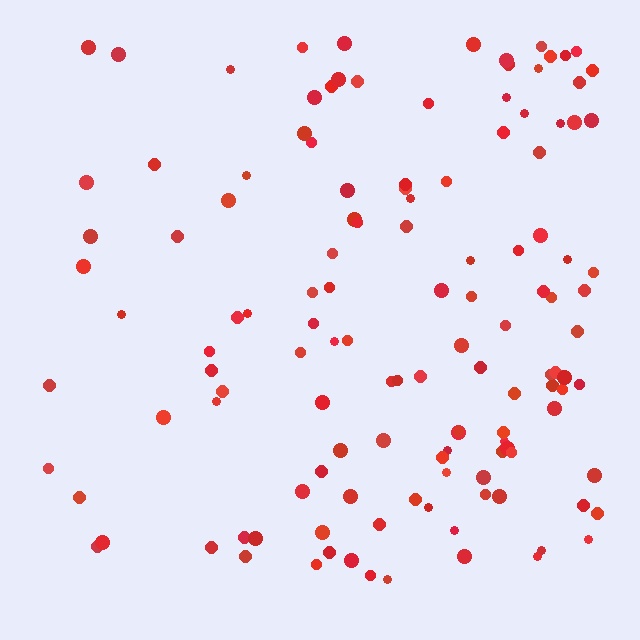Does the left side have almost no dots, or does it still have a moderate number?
Still a moderate number, just noticeably fewer than the right.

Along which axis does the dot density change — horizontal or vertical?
Horizontal.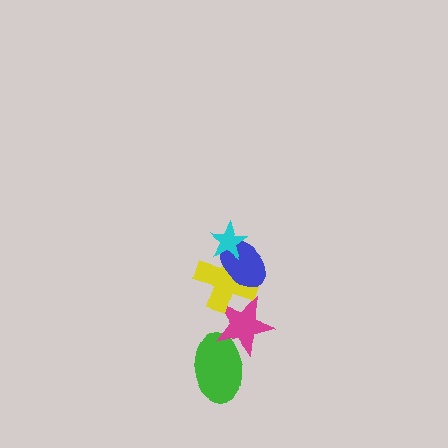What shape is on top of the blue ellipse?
The cyan star is on top of the blue ellipse.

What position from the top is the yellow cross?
The yellow cross is 3rd from the top.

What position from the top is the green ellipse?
The green ellipse is 5th from the top.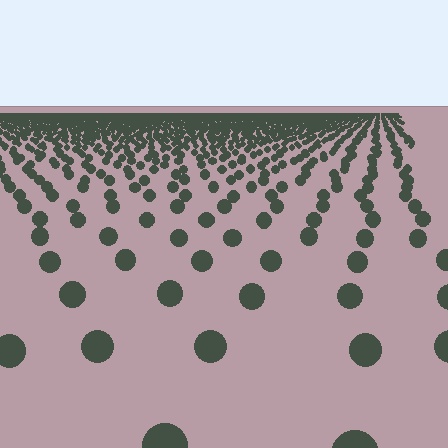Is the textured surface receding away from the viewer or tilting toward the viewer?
The surface is receding away from the viewer. Texture elements get smaller and denser toward the top.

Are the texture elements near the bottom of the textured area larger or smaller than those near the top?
Larger. Near the bottom, elements are closer to the viewer and appear at a bigger on-screen size.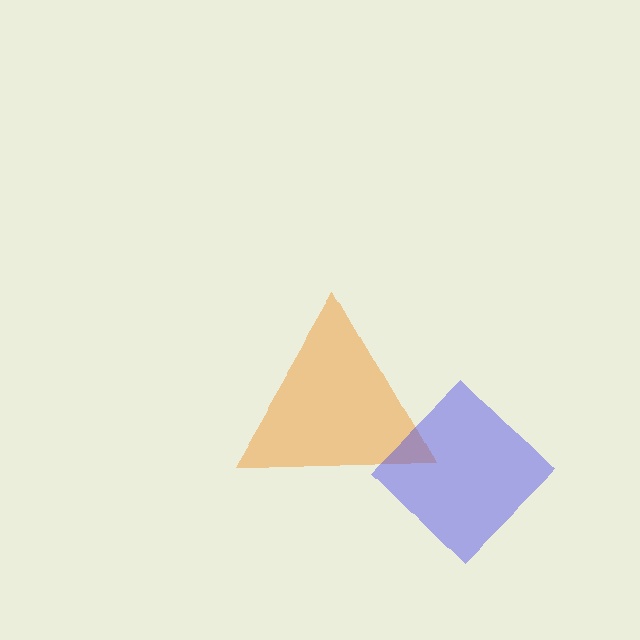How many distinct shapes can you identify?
There are 2 distinct shapes: an orange triangle, a blue diamond.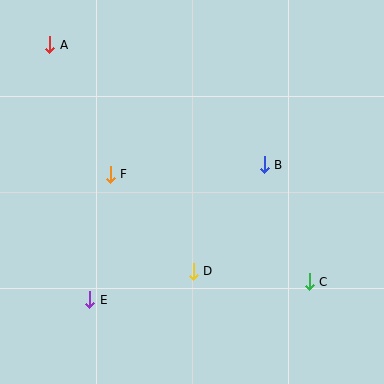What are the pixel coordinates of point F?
Point F is at (110, 174).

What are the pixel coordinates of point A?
Point A is at (50, 45).